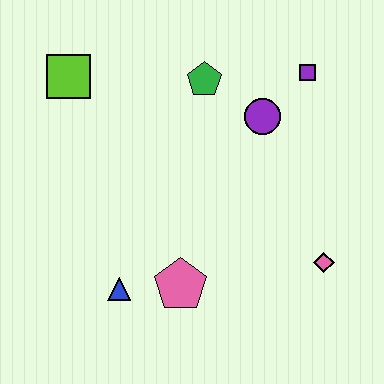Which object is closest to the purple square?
The purple circle is closest to the purple square.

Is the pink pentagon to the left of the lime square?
No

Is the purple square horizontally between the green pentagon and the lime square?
No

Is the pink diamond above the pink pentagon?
Yes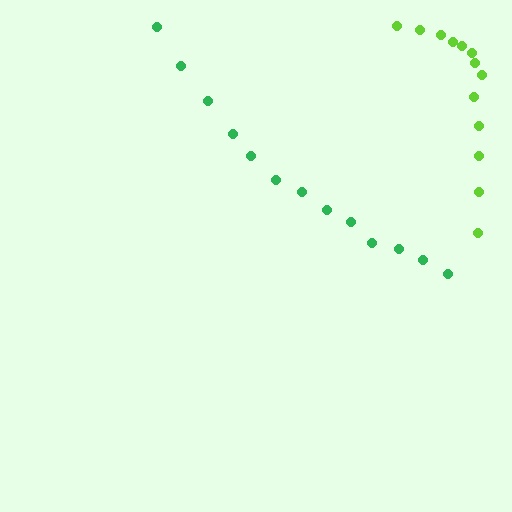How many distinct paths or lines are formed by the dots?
There are 2 distinct paths.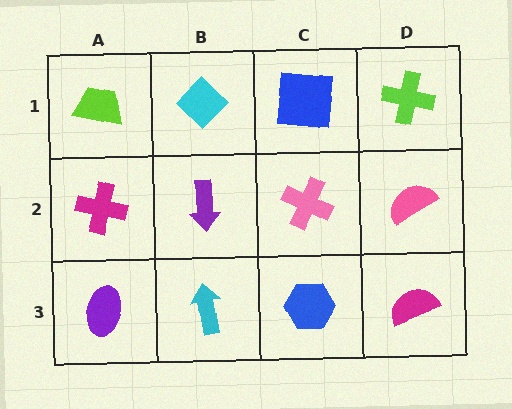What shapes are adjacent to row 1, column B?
A purple arrow (row 2, column B), a lime trapezoid (row 1, column A), a blue square (row 1, column C).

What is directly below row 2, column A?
A purple ellipse.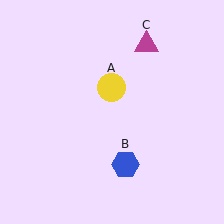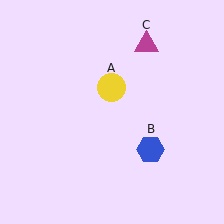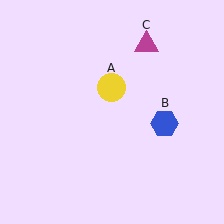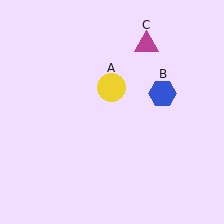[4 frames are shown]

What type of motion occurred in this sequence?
The blue hexagon (object B) rotated counterclockwise around the center of the scene.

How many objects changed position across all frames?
1 object changed position: blue hexagon (object B).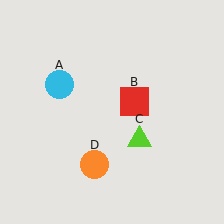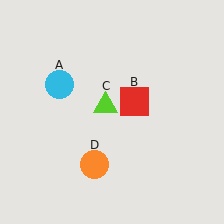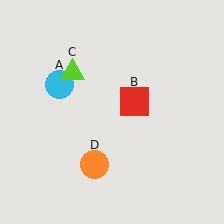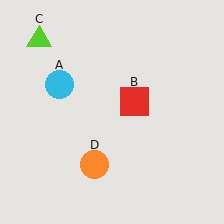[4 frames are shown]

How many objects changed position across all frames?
1 object changed position: lime triangle (object C).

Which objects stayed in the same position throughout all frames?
Cyan circle (object A) and red square (object B) and orange circle (object D) remained stationary.